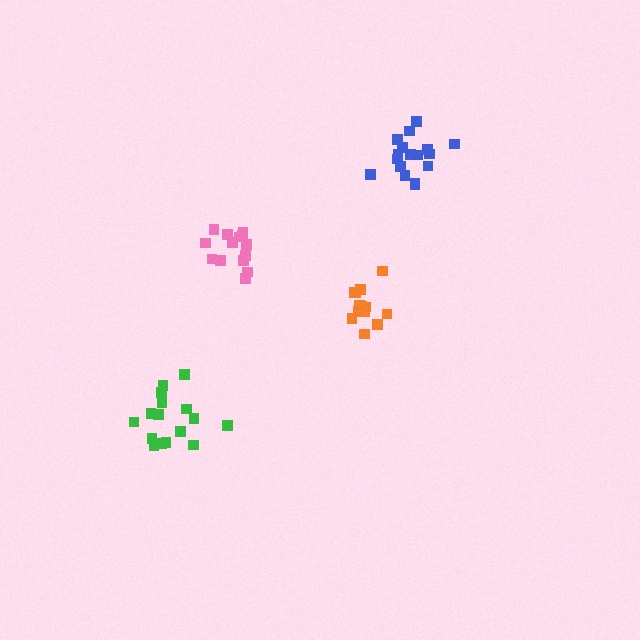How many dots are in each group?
Group 1: 16 dots, Group 2: 13 dots, Group 3: 14 dots, Group 4: 17 dots (60 total).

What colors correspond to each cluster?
The clusters are colored: green, orange, pink, blue.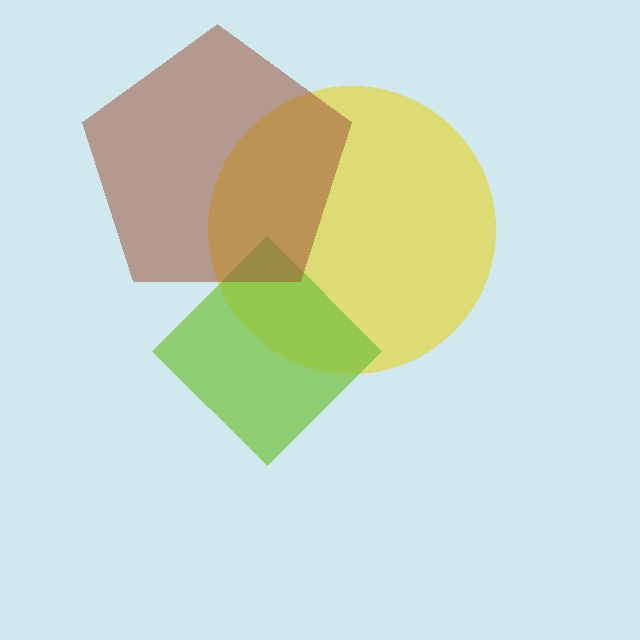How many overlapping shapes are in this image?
There are 3 overlapping shapes in the image.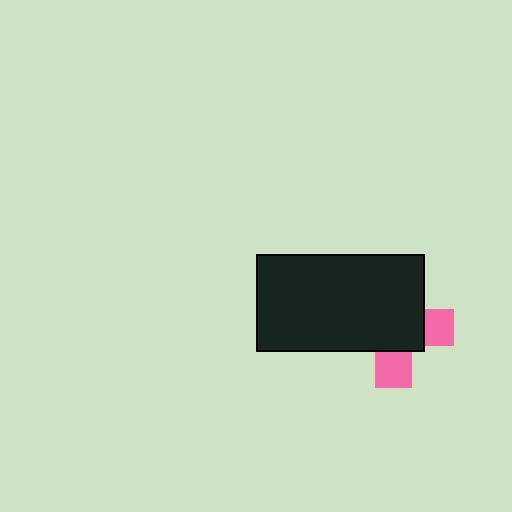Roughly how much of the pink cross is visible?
A small part of it is visible (roughly 31%).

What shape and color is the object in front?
The object in front is a black rectangle.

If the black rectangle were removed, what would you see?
You would see the complete pink cross.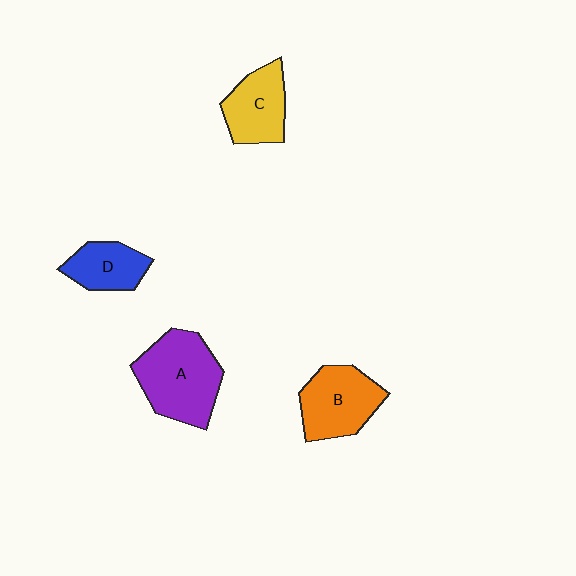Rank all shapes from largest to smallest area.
From largest to smallest: A (purple), B (orange), C (yellow), D (blue).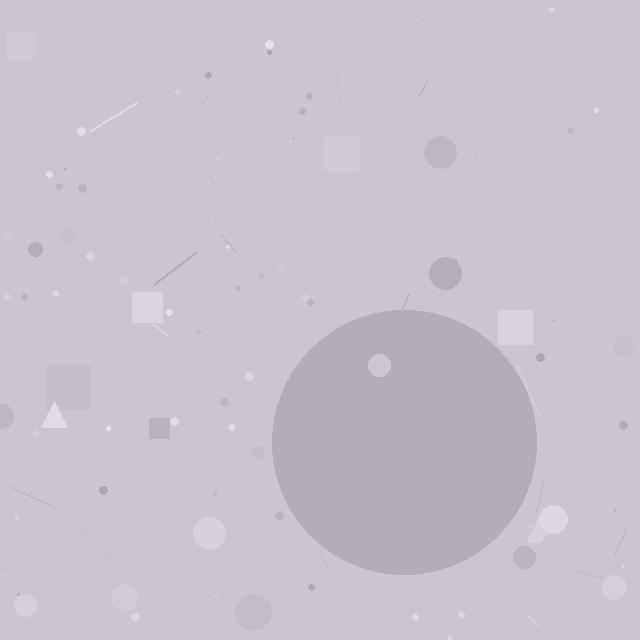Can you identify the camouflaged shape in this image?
The camouflaged shape is a circle.